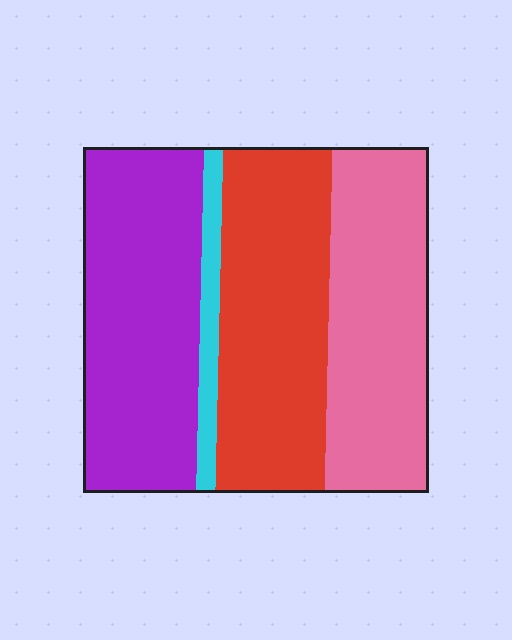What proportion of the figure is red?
Red covers about 30% of the figure.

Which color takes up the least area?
Cyan, at roughly 5%.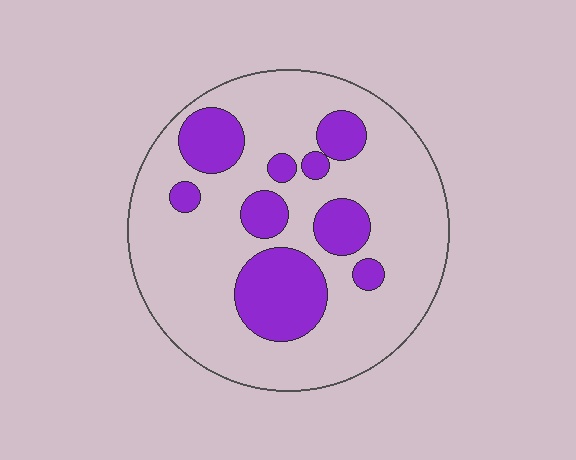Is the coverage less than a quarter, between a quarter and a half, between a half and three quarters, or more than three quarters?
Less than a quarter.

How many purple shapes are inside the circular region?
9.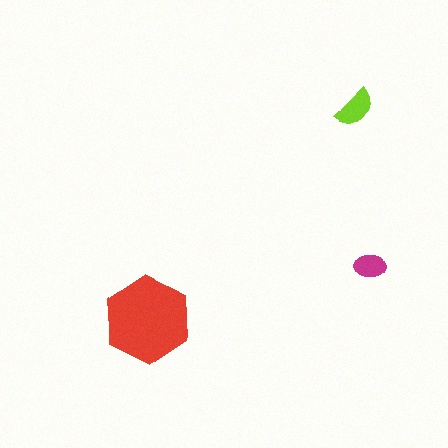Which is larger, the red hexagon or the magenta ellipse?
The red hexagon.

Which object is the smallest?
The magenta ellipse.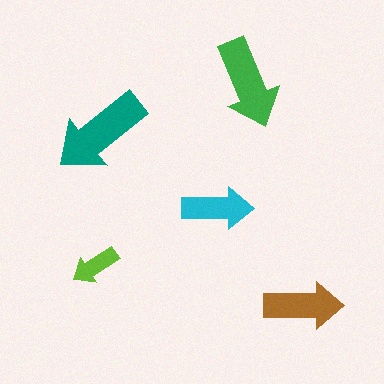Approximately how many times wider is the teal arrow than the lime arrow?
About 2 times wider.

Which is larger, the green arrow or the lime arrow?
The green one.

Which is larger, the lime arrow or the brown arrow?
The brown one.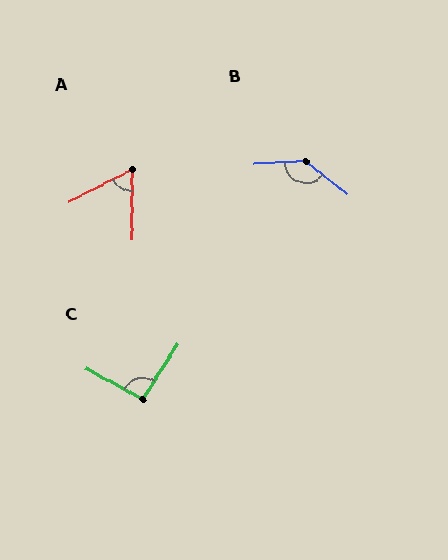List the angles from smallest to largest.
A (63°), C (94°), B (138°).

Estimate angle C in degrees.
Approximately 94 degrees.